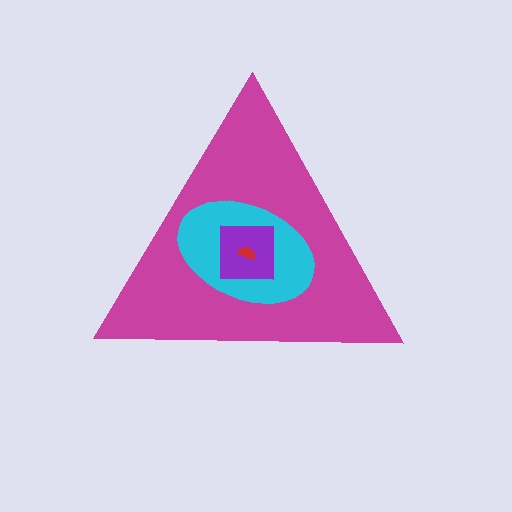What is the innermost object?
The red semicircle.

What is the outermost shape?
The magenta triangle.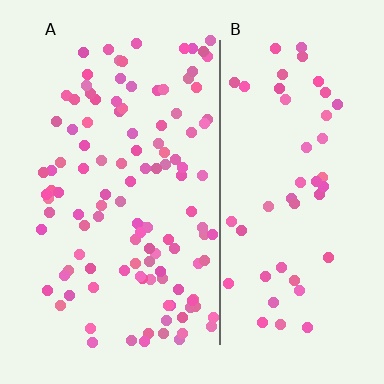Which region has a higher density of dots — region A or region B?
A (the left).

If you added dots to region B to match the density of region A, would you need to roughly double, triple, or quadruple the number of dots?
Approximately double.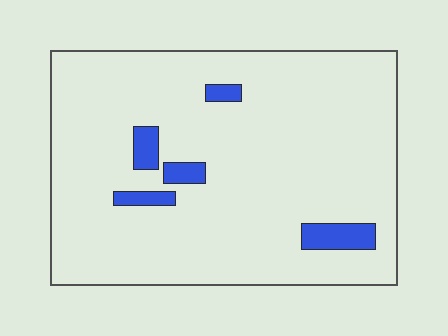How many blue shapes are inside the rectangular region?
5.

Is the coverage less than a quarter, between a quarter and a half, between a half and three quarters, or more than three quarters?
Less than a quarter.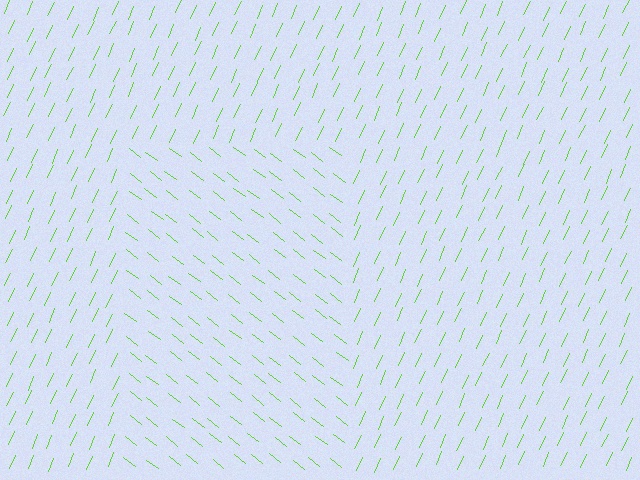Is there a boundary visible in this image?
Yes, there is a texture boundary formed by a change in line orientation.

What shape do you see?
I see a rectangle.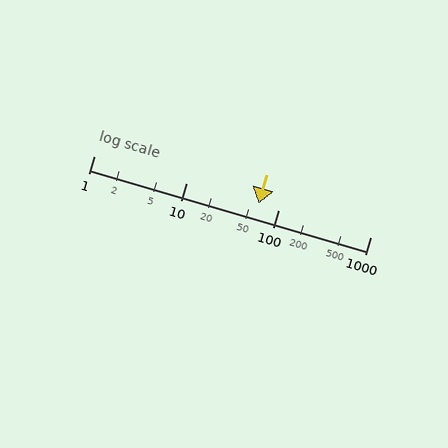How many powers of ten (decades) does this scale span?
The scale spans 3 decades, from 1 to 1000.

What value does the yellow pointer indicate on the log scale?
The pointer indicates approximately 61.